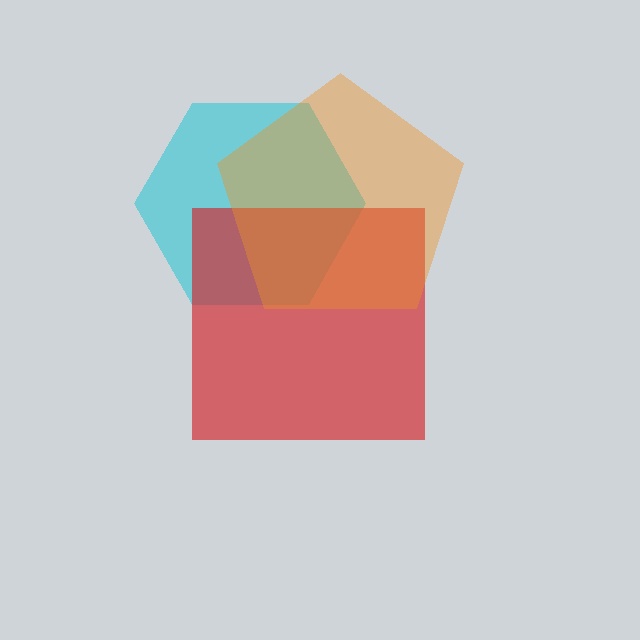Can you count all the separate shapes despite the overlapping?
Yes, there are 3 separate shapes.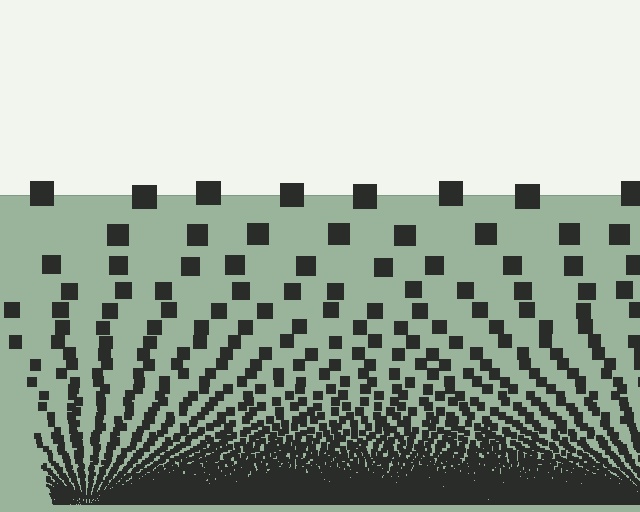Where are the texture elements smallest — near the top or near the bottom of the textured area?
Near the bottom.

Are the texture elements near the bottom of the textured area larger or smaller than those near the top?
Smaller. The gradient is inverted — elements near the bottom are smaller and denser.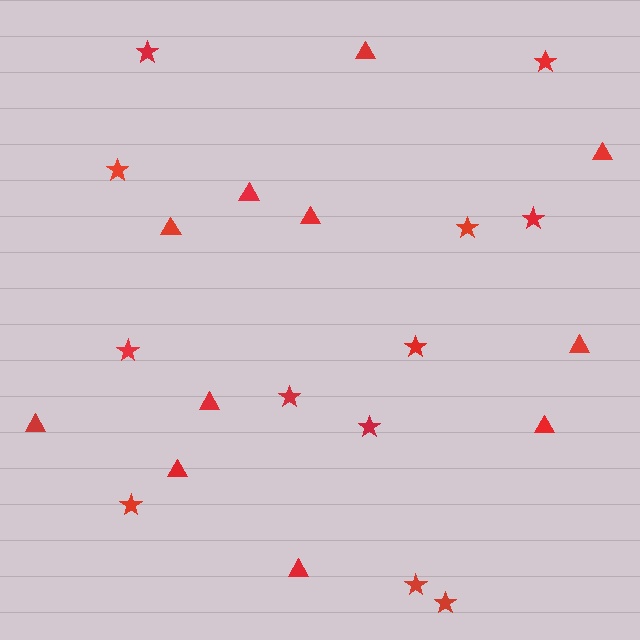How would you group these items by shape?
There are 2 groups: one group of triangles (11) and one group of stars (12).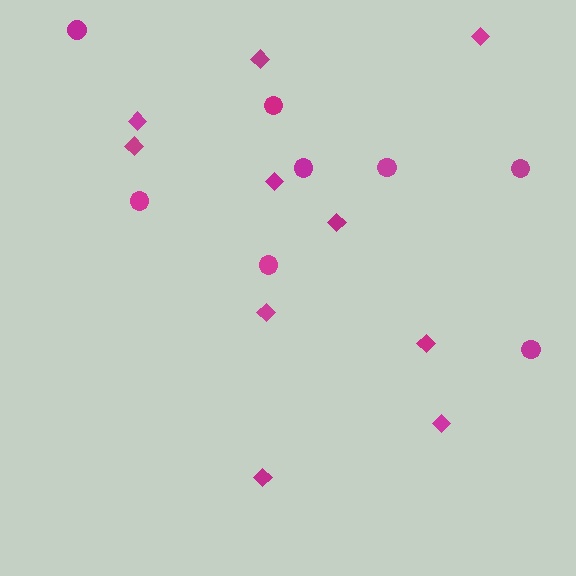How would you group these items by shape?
There are 2 groups: one group of circles (8) and one group of diamonds (10).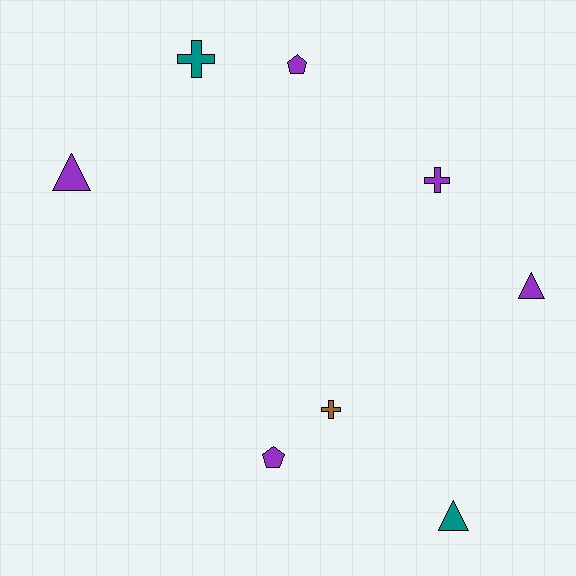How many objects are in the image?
There are 8 objects.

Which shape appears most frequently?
Cross, with 3 objects.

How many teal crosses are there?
There is 1 teal cross.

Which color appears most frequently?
Purple, with 5 objects.